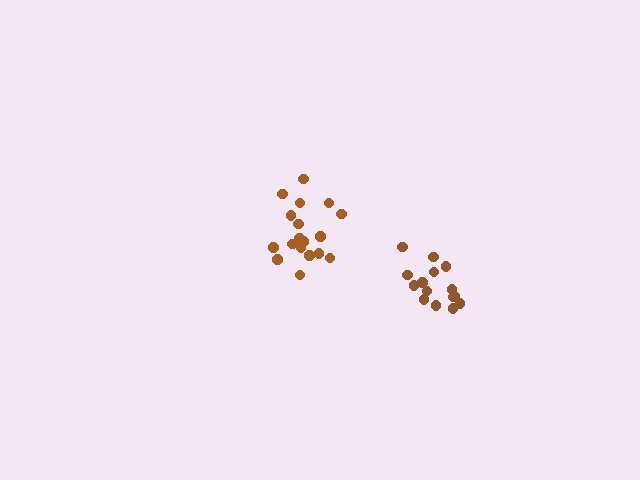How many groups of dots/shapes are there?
There are 2 groups.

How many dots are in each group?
Group 1: 18 dots, Group 2: 15 dots (33 total).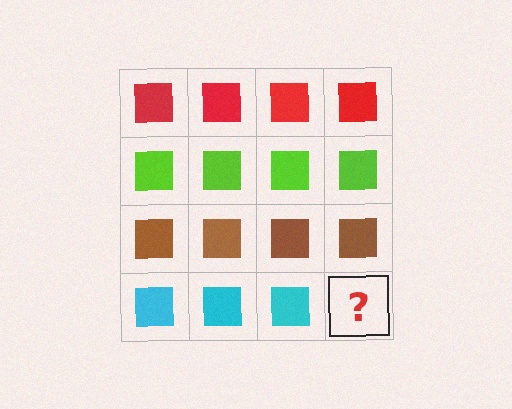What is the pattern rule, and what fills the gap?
The rule is that each row has a consistent color. The gap should be filled with a cyan square.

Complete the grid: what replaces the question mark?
The question mark should be replaced with a cyan square.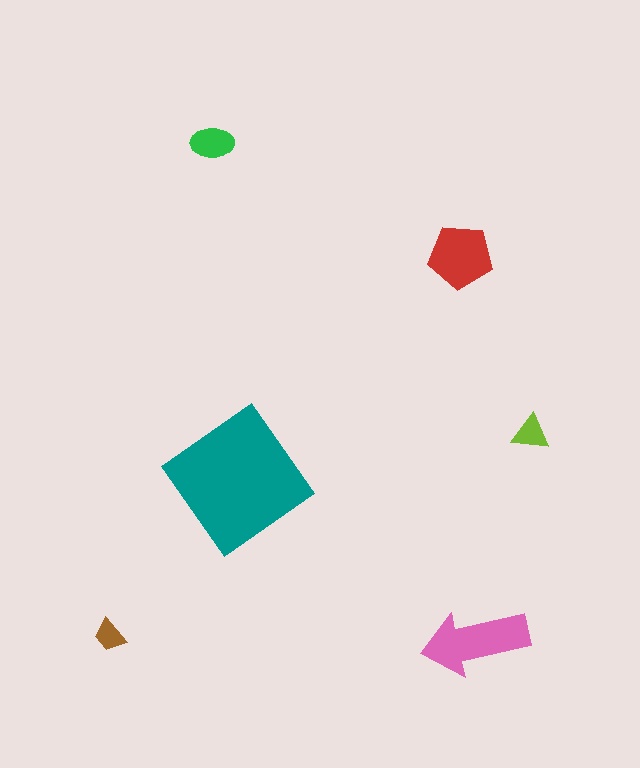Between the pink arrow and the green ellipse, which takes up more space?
The pink arrow.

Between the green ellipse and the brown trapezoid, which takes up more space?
The green ellipse.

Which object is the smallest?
The brown trapezoid.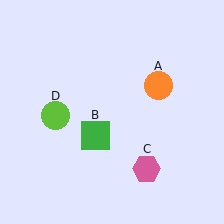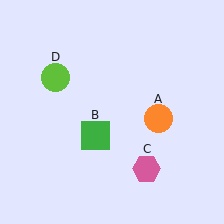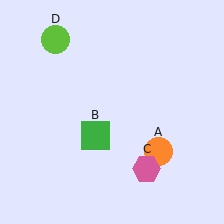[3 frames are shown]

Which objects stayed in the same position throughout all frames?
Green square (object B) and pink hexagon (object C) remained stationary.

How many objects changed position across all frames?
2 objects changed position: orange circle (object A), lime circle (object D).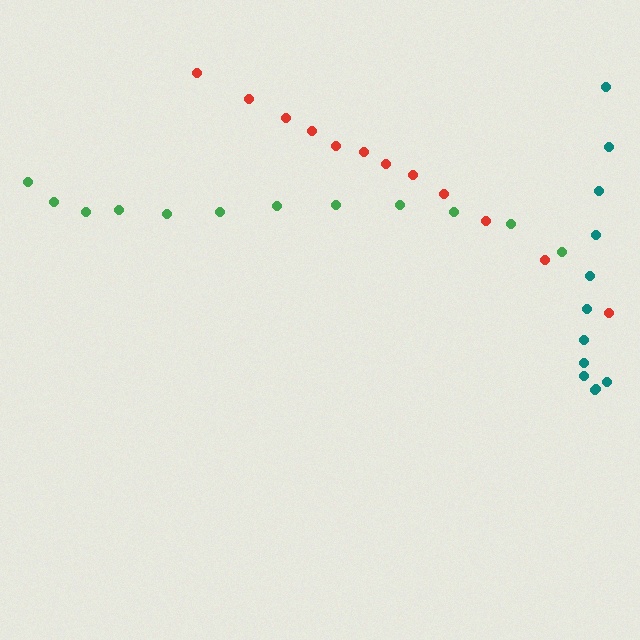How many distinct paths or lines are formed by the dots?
There are 3 distinct paths.